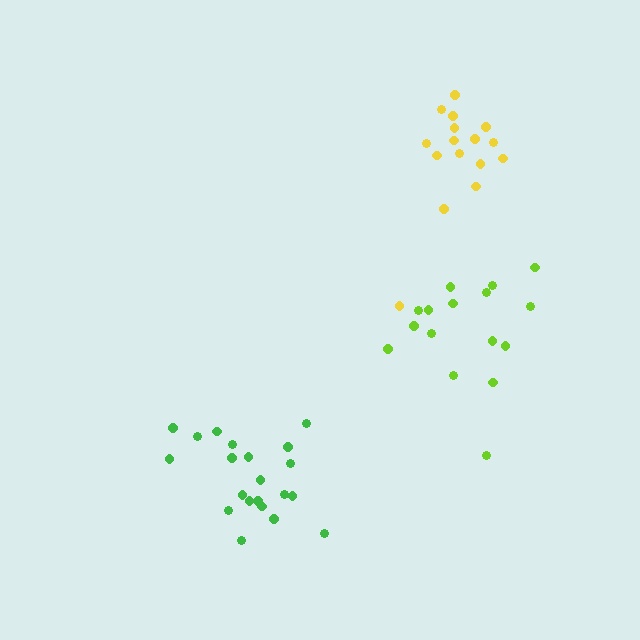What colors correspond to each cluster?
The clusters are colored: green, yellow, lime.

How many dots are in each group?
Group 1: 21 dots, Group 2: 16 dots, Group 3: 16 dots (53 total).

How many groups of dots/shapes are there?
There are 3 groups.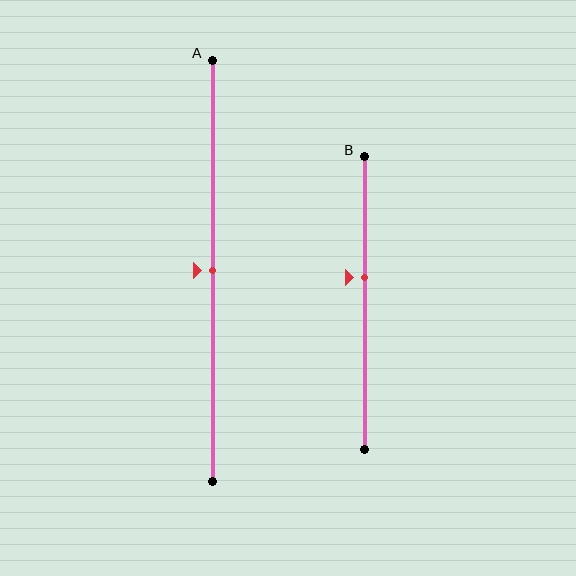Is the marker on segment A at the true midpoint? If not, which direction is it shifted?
Yes, the marker on segment A is at the true midpoint.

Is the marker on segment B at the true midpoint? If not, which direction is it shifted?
No, the marker on segment B is shifted upward by about 9% of the segment length.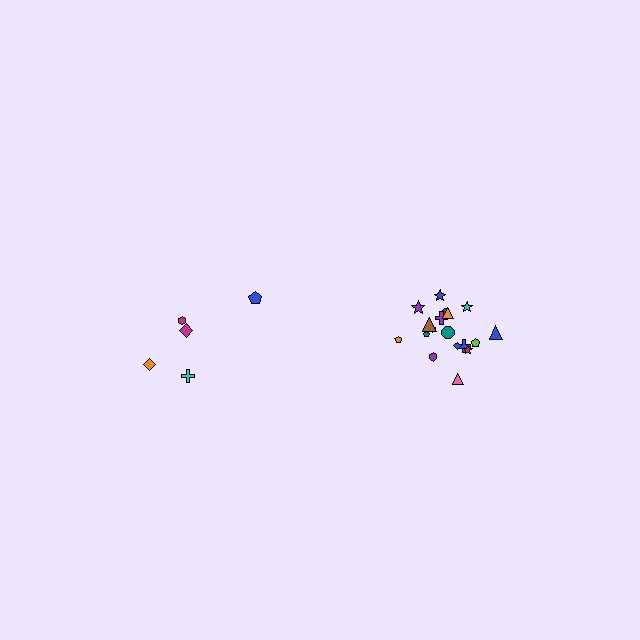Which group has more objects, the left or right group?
The right group.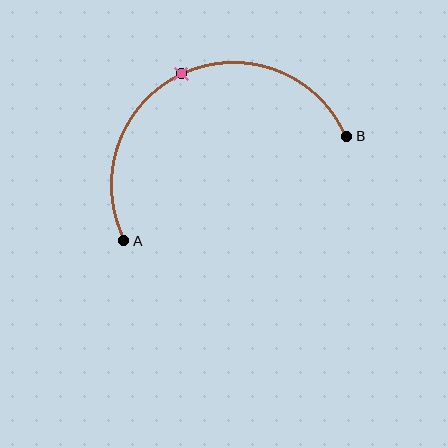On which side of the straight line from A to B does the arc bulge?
The arc bulges above the straight line connecting A and B.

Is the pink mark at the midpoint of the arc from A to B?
Yes. The pink mark lies on the arc at equal arc-length from both A and B — it is the arc midpoint.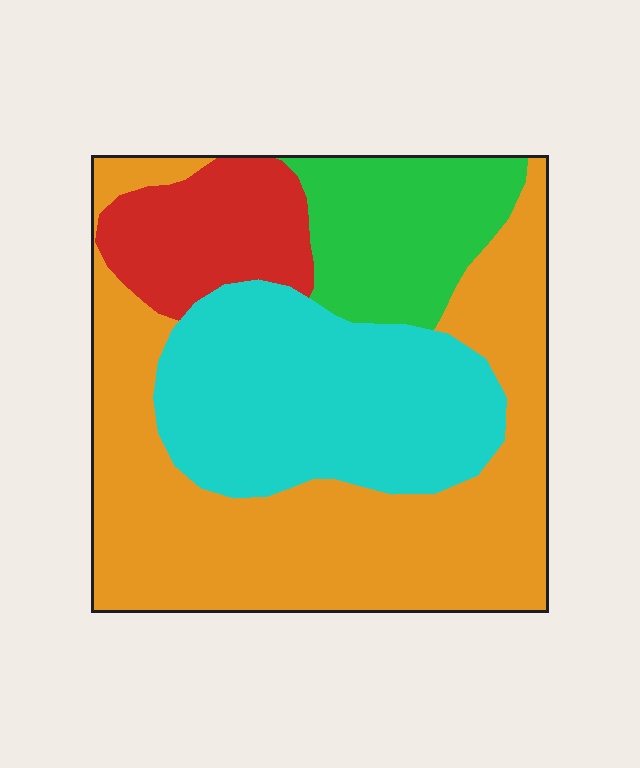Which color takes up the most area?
Orange, at roughly 45%.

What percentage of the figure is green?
Green takes up about one eighth (1/8) of the figure.